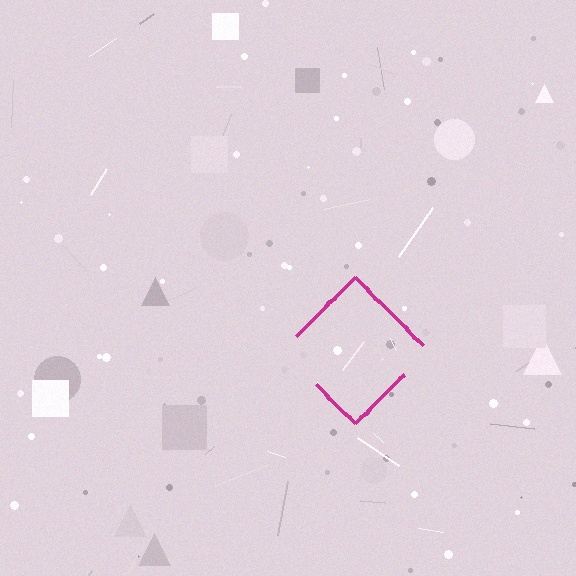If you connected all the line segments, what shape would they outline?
They would outline a diamond.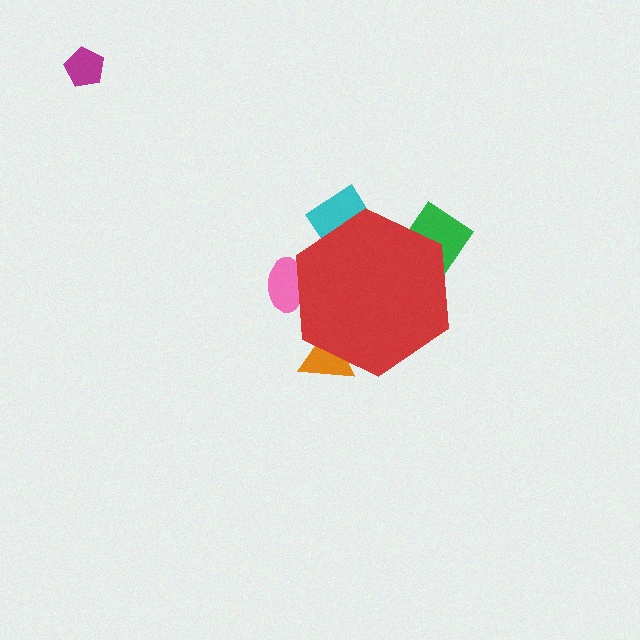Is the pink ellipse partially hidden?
Yes, the pink ellipse is partially hidden behind the red hexagon.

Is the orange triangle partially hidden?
Yes, the orange triangle is partially hidden behind the red hexagon.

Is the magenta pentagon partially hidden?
No, the magenta pentagon is fully visible.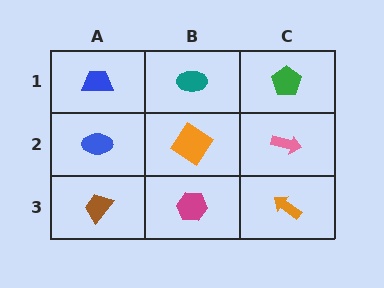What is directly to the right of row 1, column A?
A teal ellipse.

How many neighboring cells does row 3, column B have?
3.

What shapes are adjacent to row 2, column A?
A blue trapezoid (row 1, column A), a brown trapezoid (row 3, column A), an orange diamond (row 2, column B).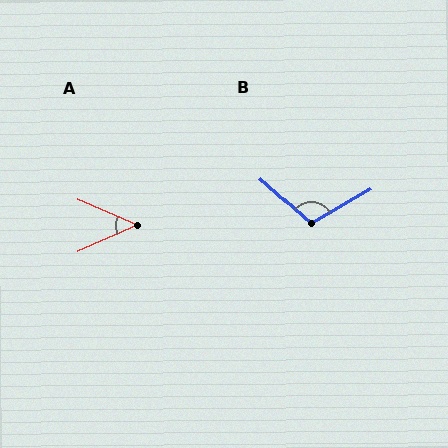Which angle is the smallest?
A, at approximately 47 degrees.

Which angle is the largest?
B, at approximately 109 degrees.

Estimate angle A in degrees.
Approximately 47 degrees.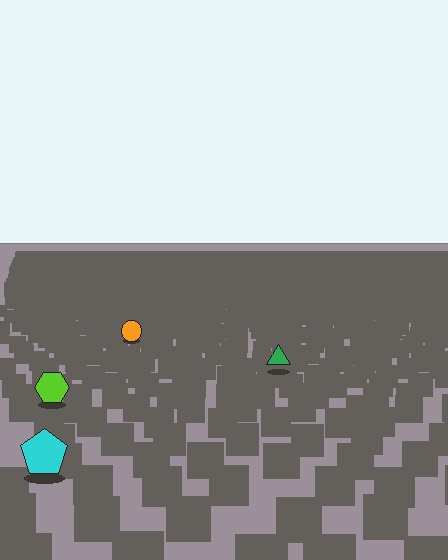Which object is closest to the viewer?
The cyan pentagon is closest. The texture marks near it are larger and more spread out.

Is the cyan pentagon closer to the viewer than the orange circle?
Yes. The cyan pentagon is closer — you can tell from the texture gradient: the ground texture is coarser near it.